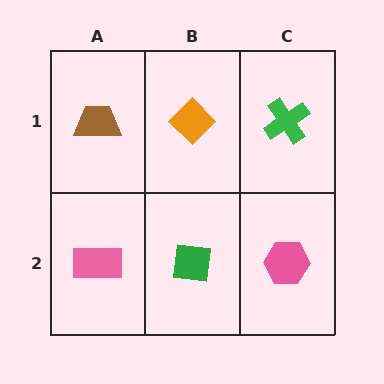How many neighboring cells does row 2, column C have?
2.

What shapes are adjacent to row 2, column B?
An orange diamond (row 1, column B), a pink rectangle (row 2, column A), a pink hexagon (row 2, column C).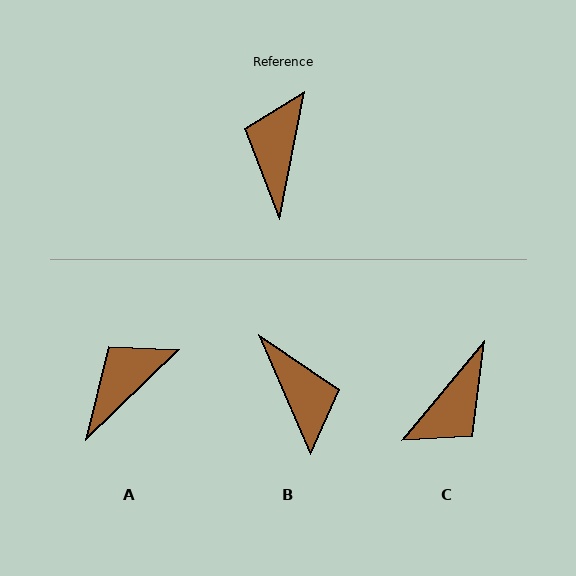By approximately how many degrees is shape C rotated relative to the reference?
Approximately 152 degrees counter-clockwise.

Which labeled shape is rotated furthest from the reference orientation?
C, about 152 degrees away.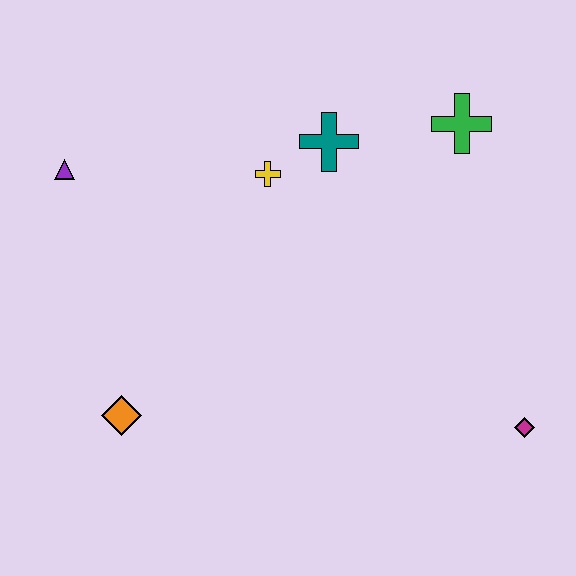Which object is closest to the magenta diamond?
The green cross is closest to the magenta diamond.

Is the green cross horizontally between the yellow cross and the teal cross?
No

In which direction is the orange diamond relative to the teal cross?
The orange diamond is below the teal cross.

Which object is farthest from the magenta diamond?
The purple triangle is farthest from the magenta diamond.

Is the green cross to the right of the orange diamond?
Yes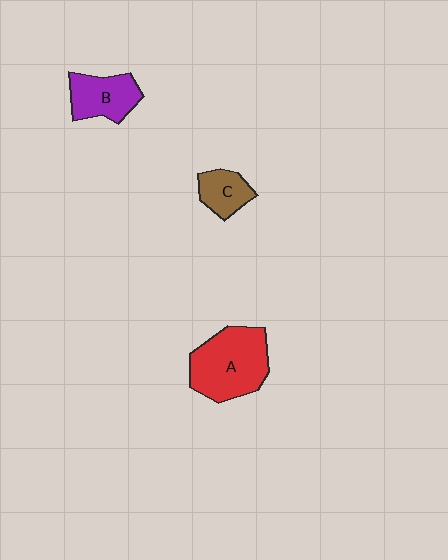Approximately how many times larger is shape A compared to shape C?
Approximately 2.4 times.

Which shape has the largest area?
Shape A (red).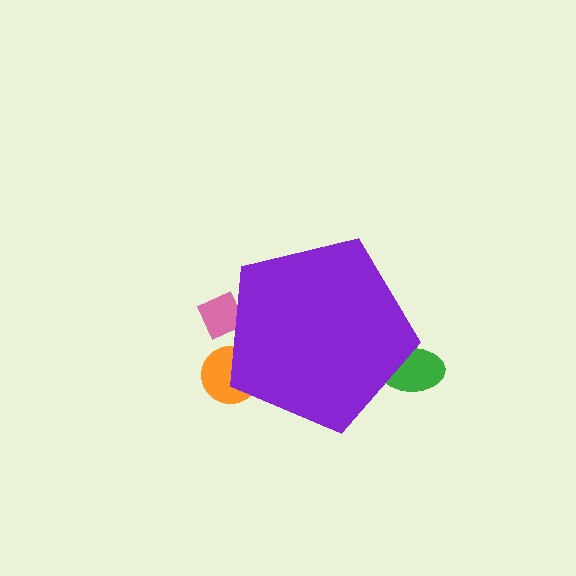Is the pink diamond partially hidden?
Yes, the pink diamond is partially hidden behind the purple pentagon.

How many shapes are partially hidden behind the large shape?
3 shapes are partially hidden.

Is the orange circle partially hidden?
Yes, the orange circle is partially hidden behind the purple pentagon.